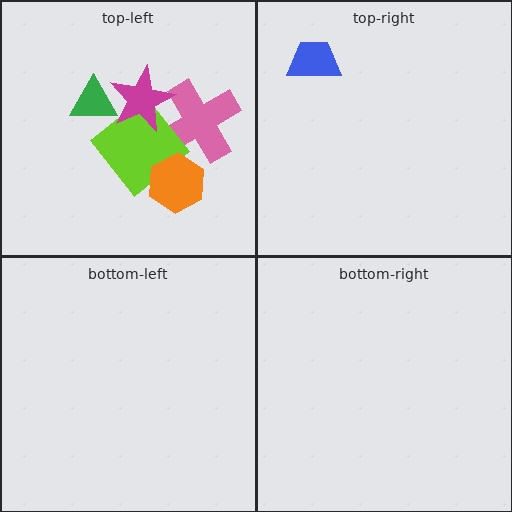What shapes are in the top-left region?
The pink cross, the lime diamond, the orange hexagon, the magenta star, the green triangle.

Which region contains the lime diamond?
The top-left region.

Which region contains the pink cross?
The top-left region.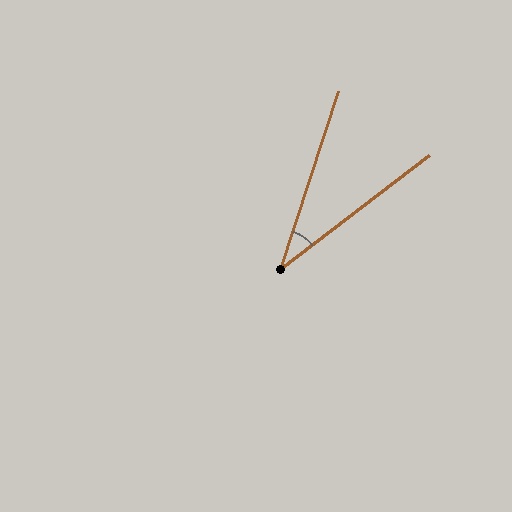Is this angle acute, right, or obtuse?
It is acute.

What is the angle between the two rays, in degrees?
Approximately 35 degrees.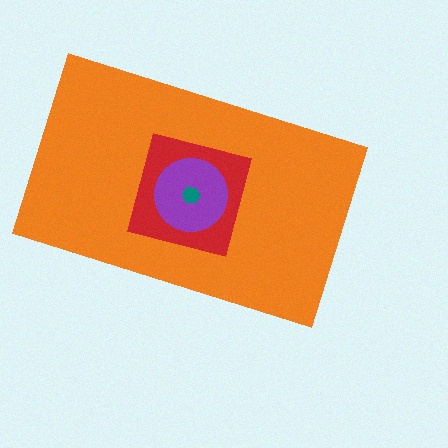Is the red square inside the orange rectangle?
Yes.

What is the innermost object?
The teal hexagon.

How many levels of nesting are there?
4.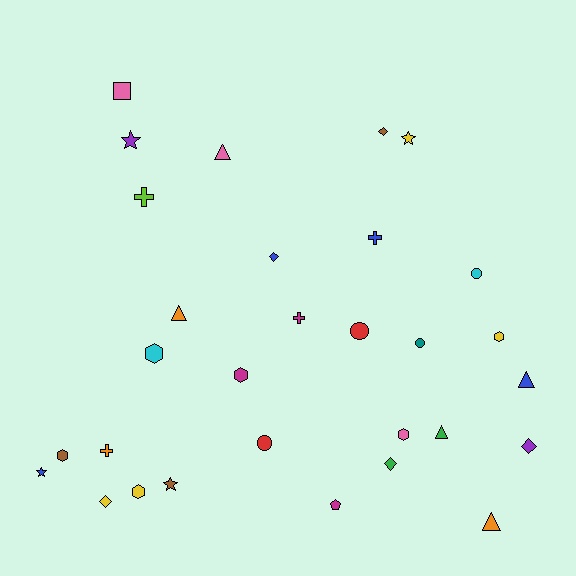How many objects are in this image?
There are 30 objects.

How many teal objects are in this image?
There is 1 teal object.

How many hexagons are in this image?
There are 6 hexagons.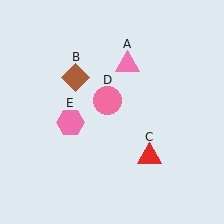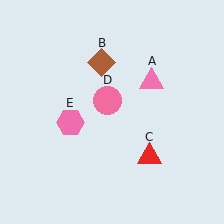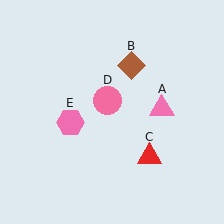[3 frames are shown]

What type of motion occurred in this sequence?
The pink triangle (object A), brown diamond (object B) rotated clockwise around the center of the scene.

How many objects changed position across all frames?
2 objects changed position: pink triangle (object A), brown diamond (object B).